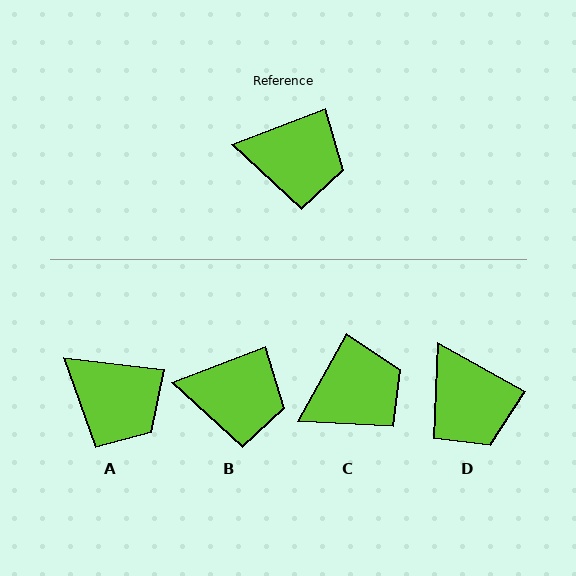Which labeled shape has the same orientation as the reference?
B.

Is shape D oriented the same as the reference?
No, it is off by about 50 degrees.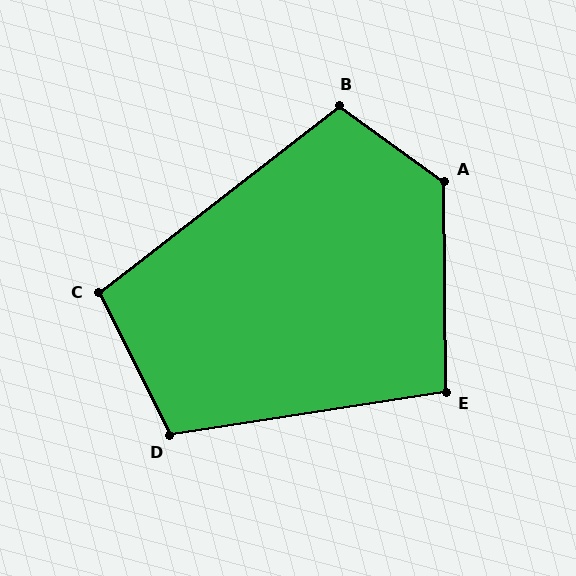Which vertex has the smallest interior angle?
E, at approximately 99 degrees.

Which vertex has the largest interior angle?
A, at approximately 126 degrees.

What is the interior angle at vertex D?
Approximately 107 degrees (obtuse).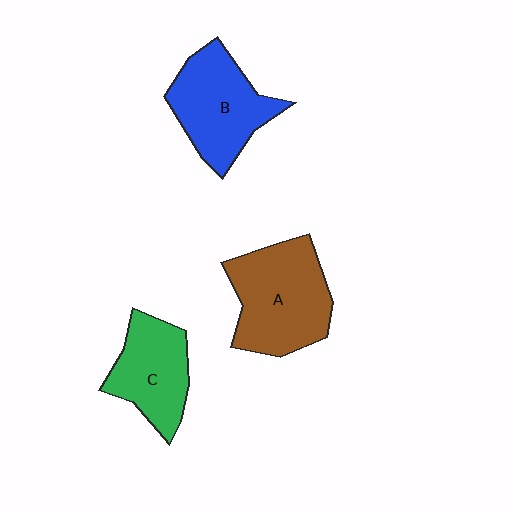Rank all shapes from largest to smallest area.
From largest to smallest: A (brown), B (blue), C (green).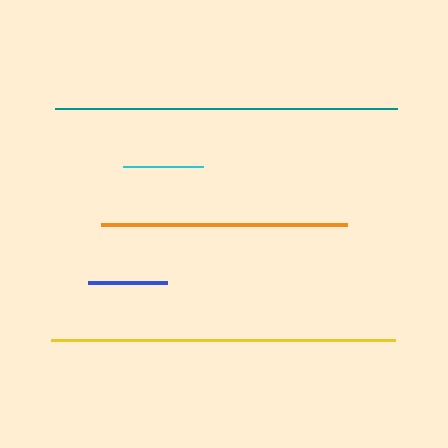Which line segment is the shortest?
The blue line is the shortest at approximately 78 pixels.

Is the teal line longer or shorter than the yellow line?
The yellow line is longer than the teal line.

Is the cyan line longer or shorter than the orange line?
The orange line is longer than the cyan line.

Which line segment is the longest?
The yellow line is the longest at approximately 344 pixels.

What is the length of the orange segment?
The orange segment is approximately 246 pixels long.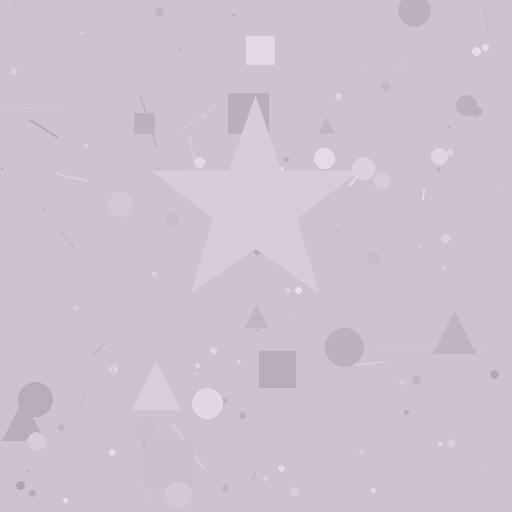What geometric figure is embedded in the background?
A star is embedded in the background.